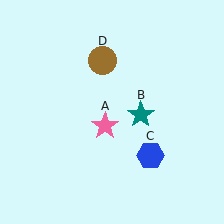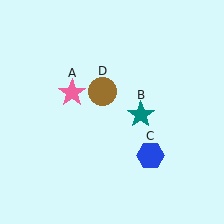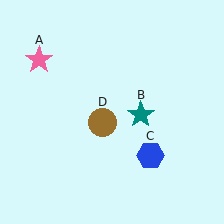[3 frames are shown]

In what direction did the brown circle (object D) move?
The brown circle (object D) moved down.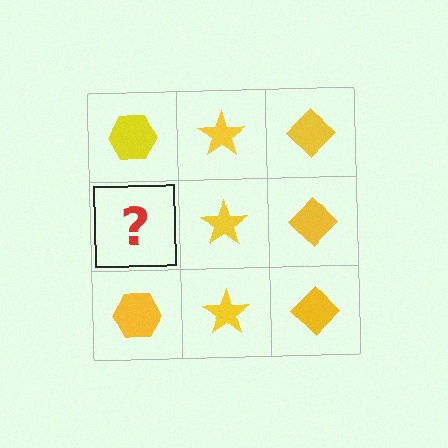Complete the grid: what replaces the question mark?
The question mark should be replaced with a yellow hexagon.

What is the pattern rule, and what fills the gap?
The rule is that each column has a consistent shape. The gap should be filled with a yellow hexagon.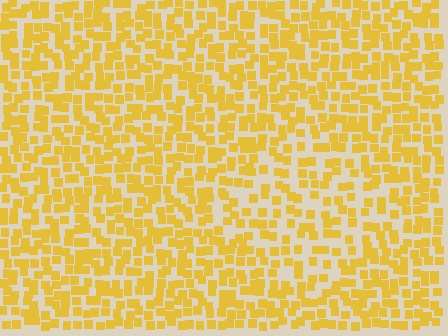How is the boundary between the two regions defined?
The boundary is defined by a change in element density (approximately 1.6x ratio). All elements are the same color, size, and shape.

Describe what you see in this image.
The image contains small yellow elements arranged at two different densities. A diamond-shaped region is visible where the elements are less densely packed than the surrounding area.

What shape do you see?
I see a diamond.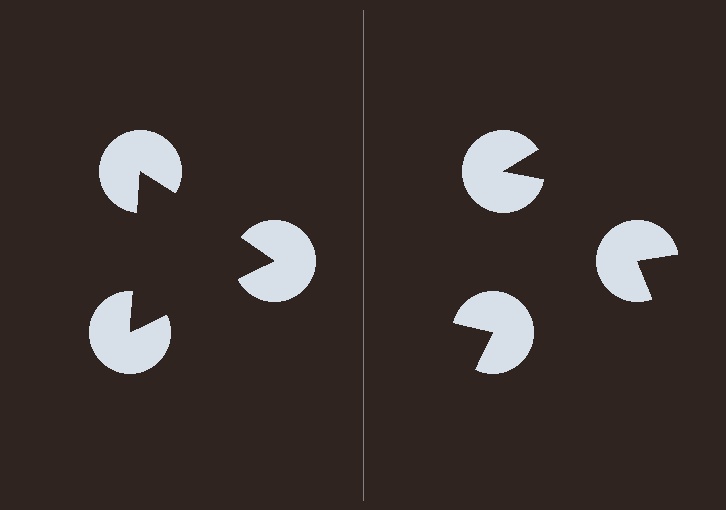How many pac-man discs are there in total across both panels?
6 — 3 on each side.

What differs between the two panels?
The pac-man discs are positioned identically on both sides; only the wedge orientations differ. On the left they align to a triangle; on the right they are misaligned.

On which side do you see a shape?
An illusory triangle appears on the left side. On the right side the wedge cuts are rotated, so no coherent shape forms.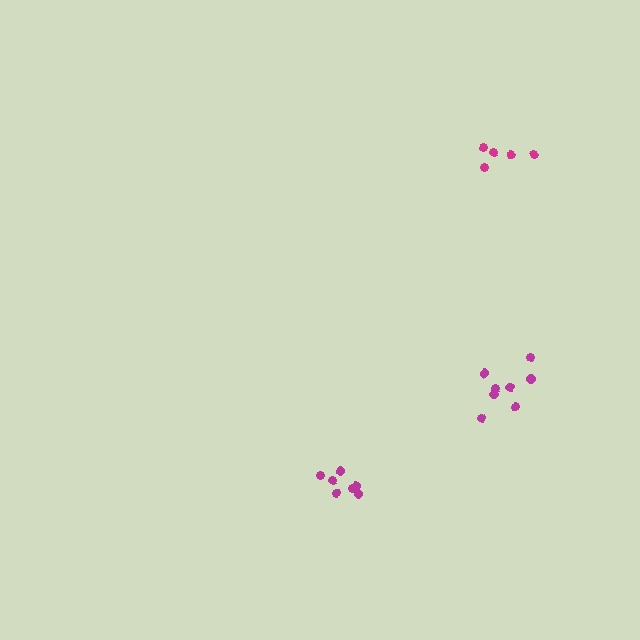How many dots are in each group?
Group 1: 5 dots, Group 2: 8 dots, Group 3: 7 dots (20 total).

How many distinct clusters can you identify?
There are 3 distinct clusters.